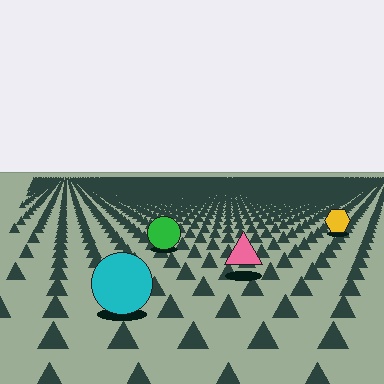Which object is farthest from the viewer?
The yellow hexagon is farthest from the viewer. It appears smaller and the ground texture around it is denser.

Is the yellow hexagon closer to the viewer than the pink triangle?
No. The pink triangle is closer — you can tell from the texture gradient: the ground texture is coarser near it.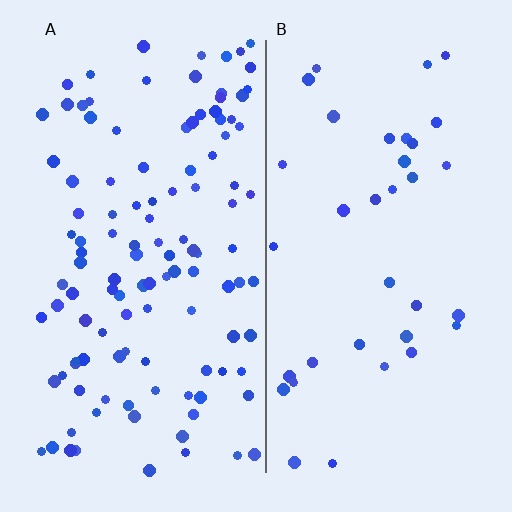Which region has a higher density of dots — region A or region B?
A (the left).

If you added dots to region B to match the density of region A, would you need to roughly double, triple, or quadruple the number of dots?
Approximately triple.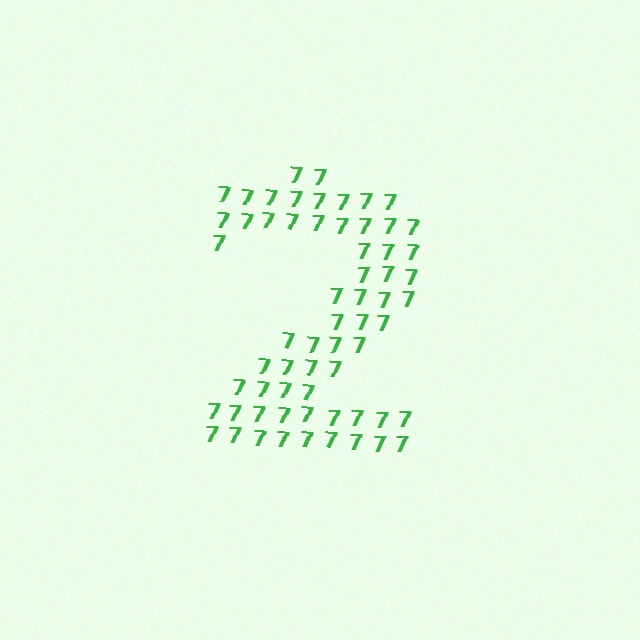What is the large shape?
The large shape is the digit 2.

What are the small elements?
The small elements are digit 7's.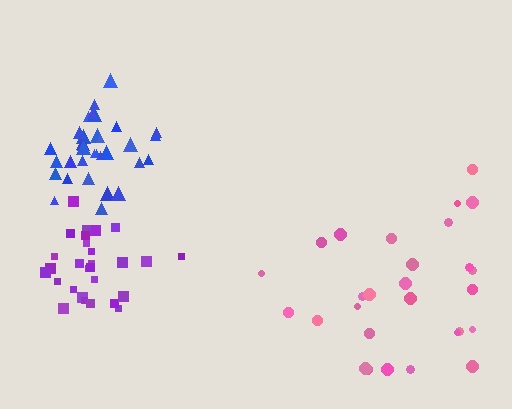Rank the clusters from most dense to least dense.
blue, purple, pink.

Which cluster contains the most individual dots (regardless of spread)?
Blue (33).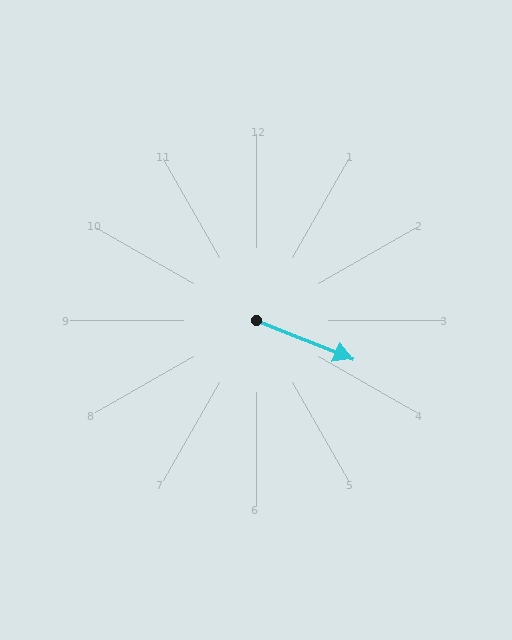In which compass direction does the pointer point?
East.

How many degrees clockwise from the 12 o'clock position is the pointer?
Approximately 112 degrees.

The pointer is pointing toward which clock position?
Roughly 4 o'clock.